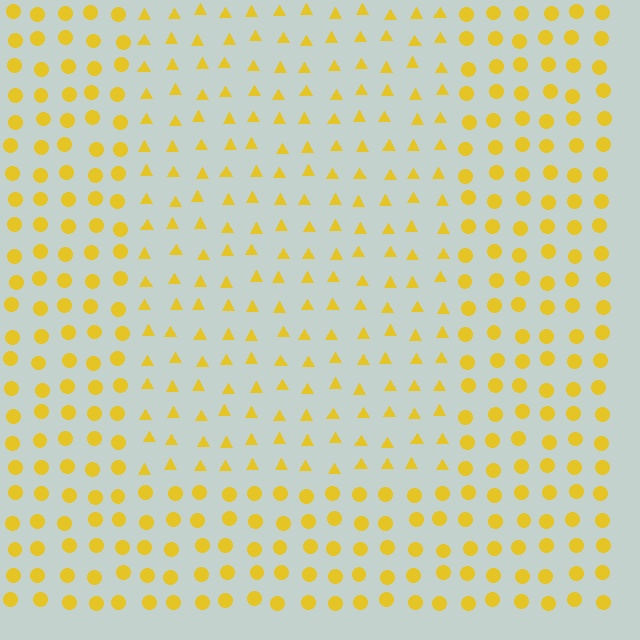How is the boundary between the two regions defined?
The boundary is defined by a change in element shape: triangles inside vs. circles outside. All elements share the same color and spacing.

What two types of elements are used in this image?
The image uses triangles inside the rectangle region and circles outside it.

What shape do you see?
I see a rectangle.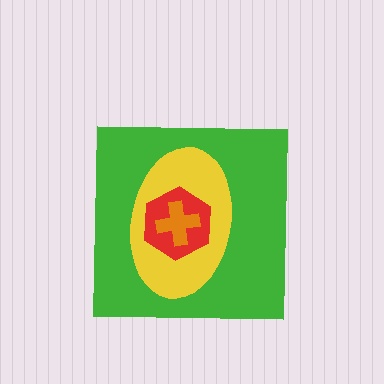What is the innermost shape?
The orange cross.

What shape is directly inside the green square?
The yellow ellipse.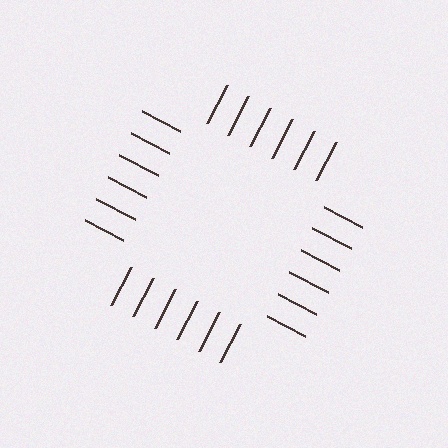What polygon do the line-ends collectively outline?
An illusory square — the line segments terminate on its edges but no continuous stroke is drawn.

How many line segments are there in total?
24 — 6 along each of the 4 edges.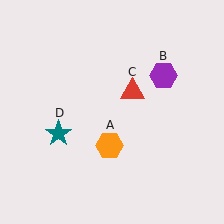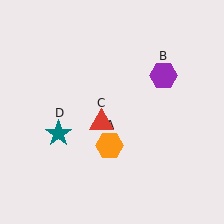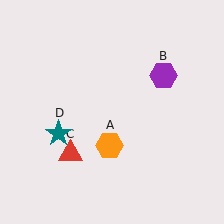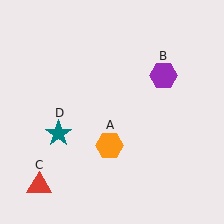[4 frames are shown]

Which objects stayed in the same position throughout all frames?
Orange hexagon (object A) and purple hexagon (object B) and teal star (object D) remained stationary.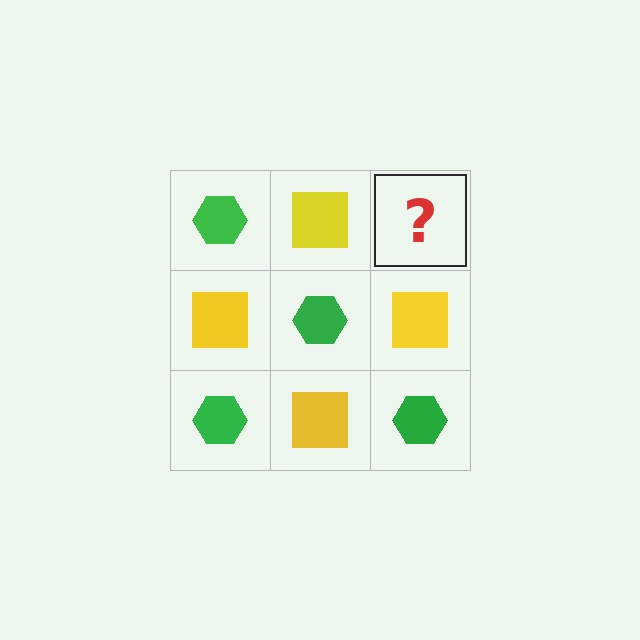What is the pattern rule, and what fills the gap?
The rule is that it alternates green hexagon and yellow square in a checkerboard pattern. The gap should be filled with a green hexagon.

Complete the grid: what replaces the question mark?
The question mark should be replaced with a green hexagon.